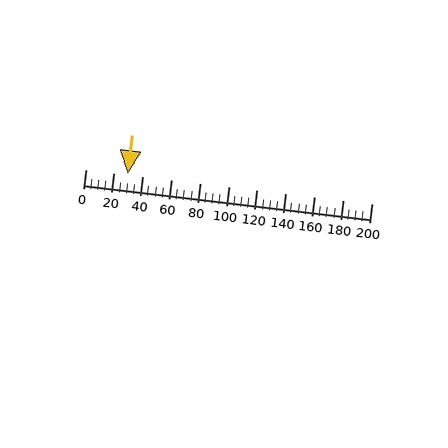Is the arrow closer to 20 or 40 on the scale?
The arrow is closer to 20.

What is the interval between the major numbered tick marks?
The major tick marks are spaced 20 units apart.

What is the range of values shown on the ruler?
The ruler shows values from 0 to 200.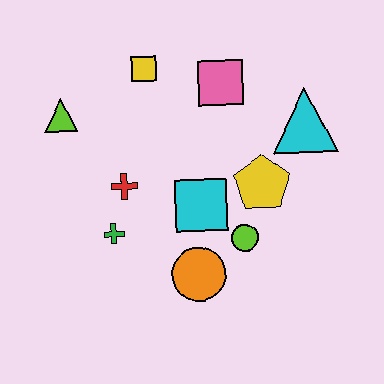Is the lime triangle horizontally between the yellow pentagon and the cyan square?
No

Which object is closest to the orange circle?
The lime circle is closest to the orange circle.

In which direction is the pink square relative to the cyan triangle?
The pink square is to the left of the cyan triangle.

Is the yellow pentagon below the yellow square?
Yes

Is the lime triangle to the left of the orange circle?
Yes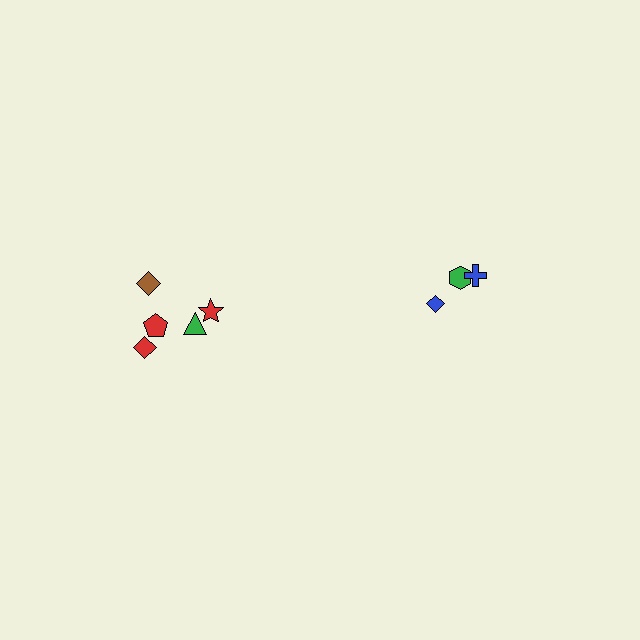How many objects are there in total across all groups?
There are 8 objects.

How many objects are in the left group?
There are 5 objects.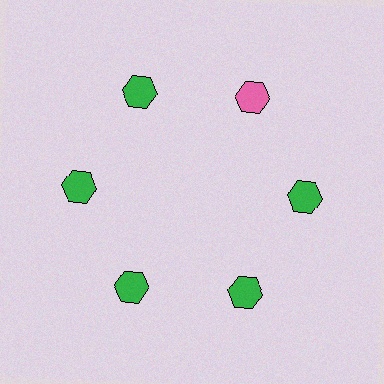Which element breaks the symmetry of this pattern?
The pink hexagon at roughly the 1 o'clock position breaks the symmetry. All other shapes are green hexagons.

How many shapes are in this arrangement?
There are 6 shapes arranged in a ring pattern.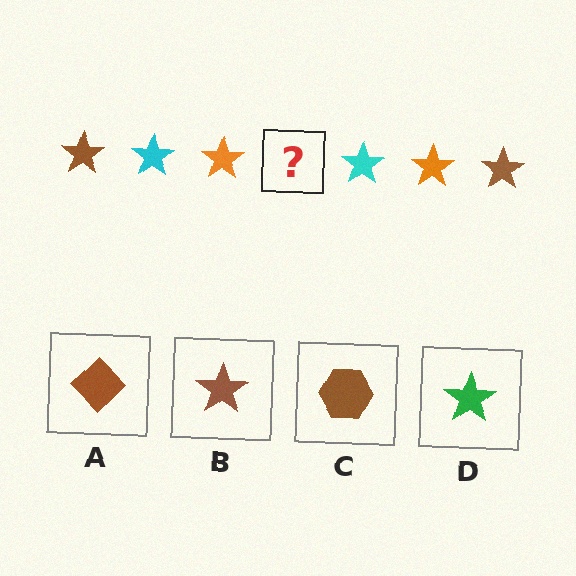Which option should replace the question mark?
Option B.